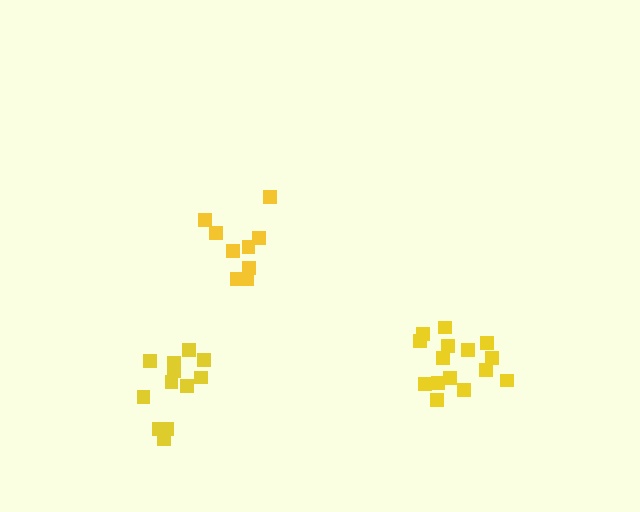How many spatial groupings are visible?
There are 3 spatial groupings.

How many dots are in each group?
Group 1: 12 dots, Group 2: 15 dots, Group 3: 9 dots (36 total).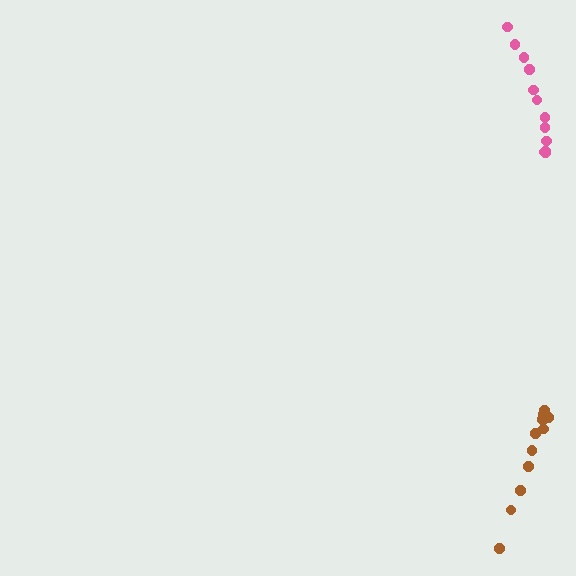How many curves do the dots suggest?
There are 2 distinct paths.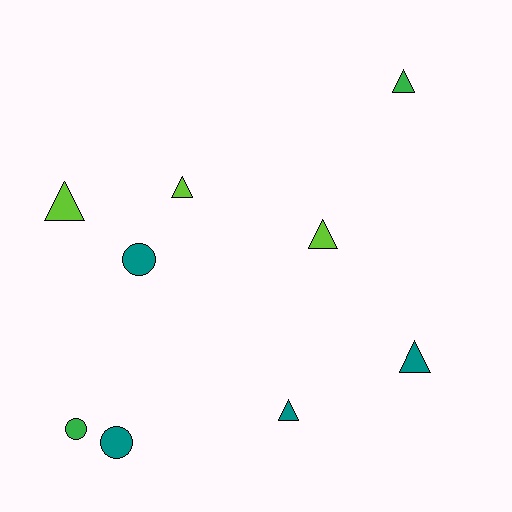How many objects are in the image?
There are 9 objects.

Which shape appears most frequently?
Triangle, with 6 objects.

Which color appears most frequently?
Teal, with 4 objects.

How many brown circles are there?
There are no brown circles.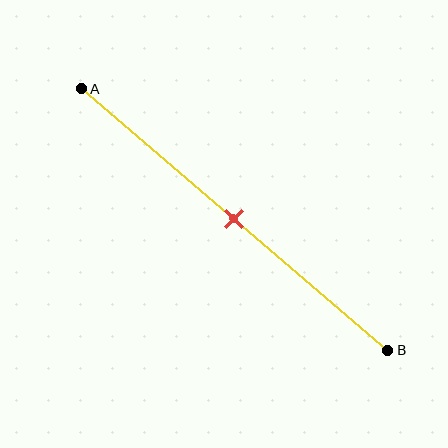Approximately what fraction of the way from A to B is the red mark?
The red mark is approximately 50% of the way from A to B.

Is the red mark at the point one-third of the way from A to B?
No, the mark is at about 50% from A, not at the 33% one-third point.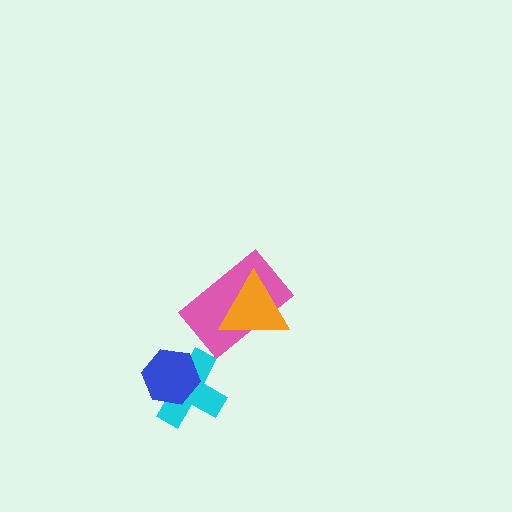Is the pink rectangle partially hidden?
Yes, it is partially covered by another shape.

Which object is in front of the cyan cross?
The blue hexagon is in front of the cyan cross.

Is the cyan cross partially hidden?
Yes, it is partially covered by another shape.